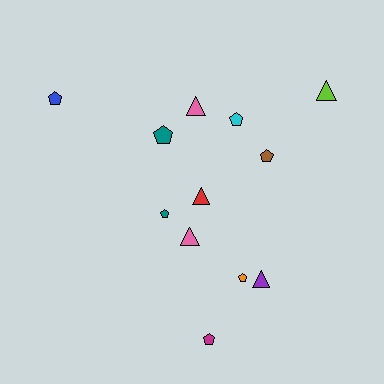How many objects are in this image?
There are 12 objects.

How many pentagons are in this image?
There are 7 pentagons.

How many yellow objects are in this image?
There are no yellow objects.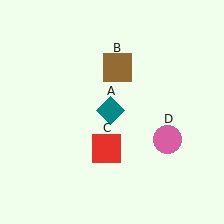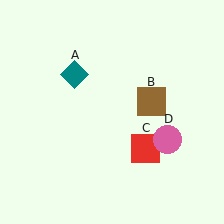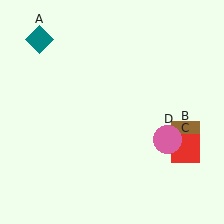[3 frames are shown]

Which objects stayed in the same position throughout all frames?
Pink circle (object D) remained stationary.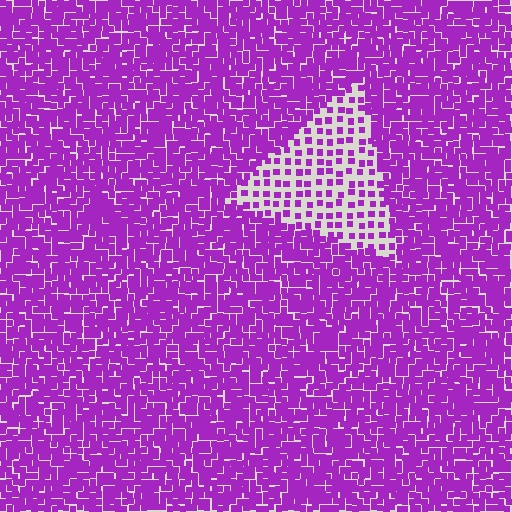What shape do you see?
I see a triangle.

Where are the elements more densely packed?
The elements are more densely packed outside the triangle boundary.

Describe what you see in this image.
The image contains small purple elements arranged at two different densities. A triangle-shaped region is visible where the elements are less densely packed than the surrounding area.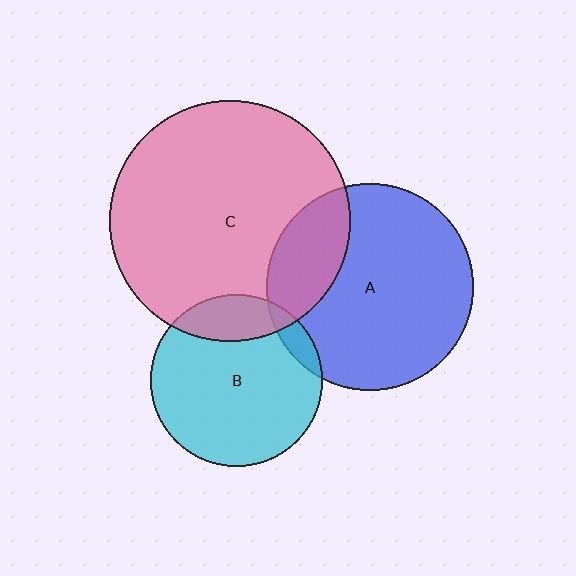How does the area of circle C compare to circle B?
Approximately 2.0 times.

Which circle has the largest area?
Circle C (pink).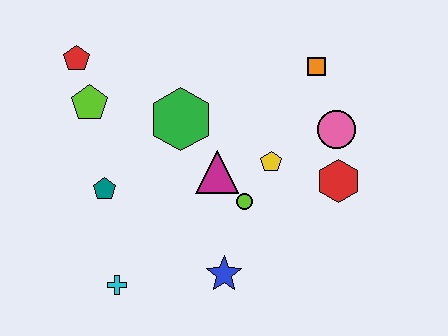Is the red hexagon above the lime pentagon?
No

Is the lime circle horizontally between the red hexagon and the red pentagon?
Yes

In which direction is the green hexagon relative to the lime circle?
The green hexagon is above the lime circle.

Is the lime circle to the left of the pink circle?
Yes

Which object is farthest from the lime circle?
The red pentagon is farthest from the lime circle.